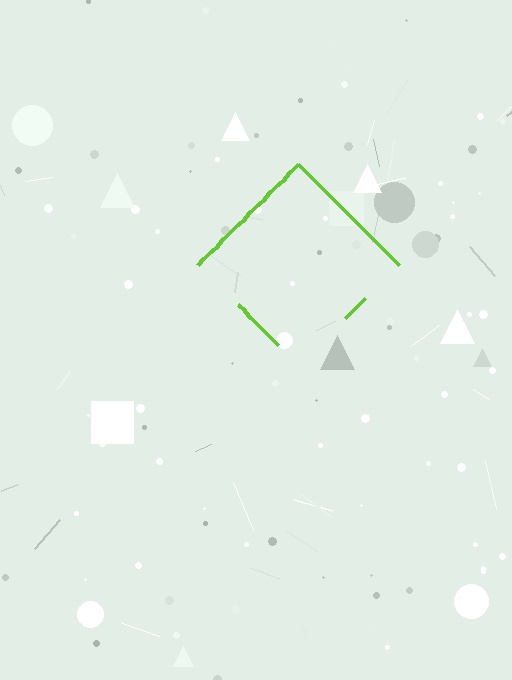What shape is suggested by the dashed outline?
The dashed outline suggests a diamond.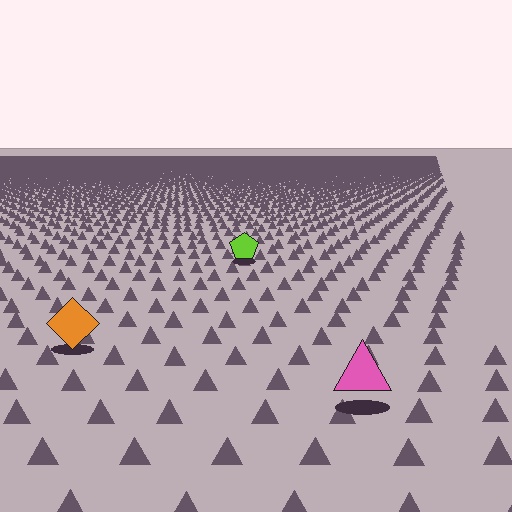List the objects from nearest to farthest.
From nearest to farthest: the pink triangle, the orange diamond, the lime pentagon.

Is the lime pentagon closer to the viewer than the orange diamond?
No. The orange diamond is closer — you can tell from the texture gradient: the ground texture is coarser near it.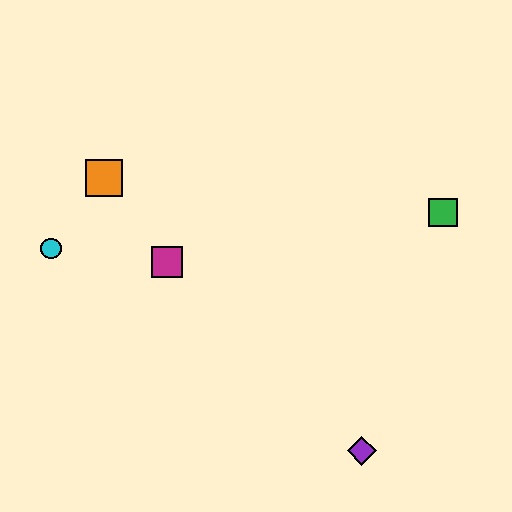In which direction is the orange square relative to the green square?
The orange square is to the left of the green square.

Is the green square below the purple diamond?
No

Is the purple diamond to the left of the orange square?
No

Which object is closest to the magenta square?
The orange square is closest to the magenta square.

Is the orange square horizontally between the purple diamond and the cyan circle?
Yes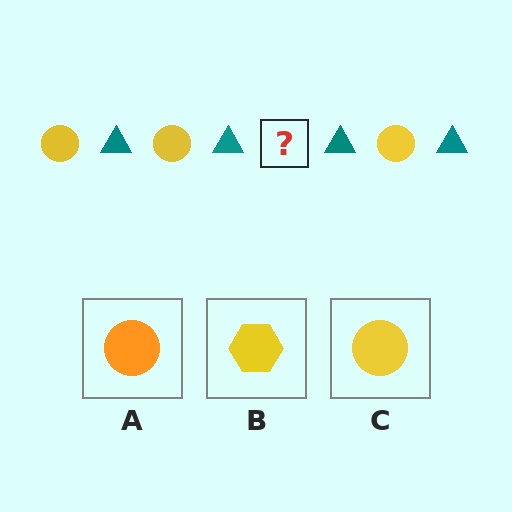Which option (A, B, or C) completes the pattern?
C.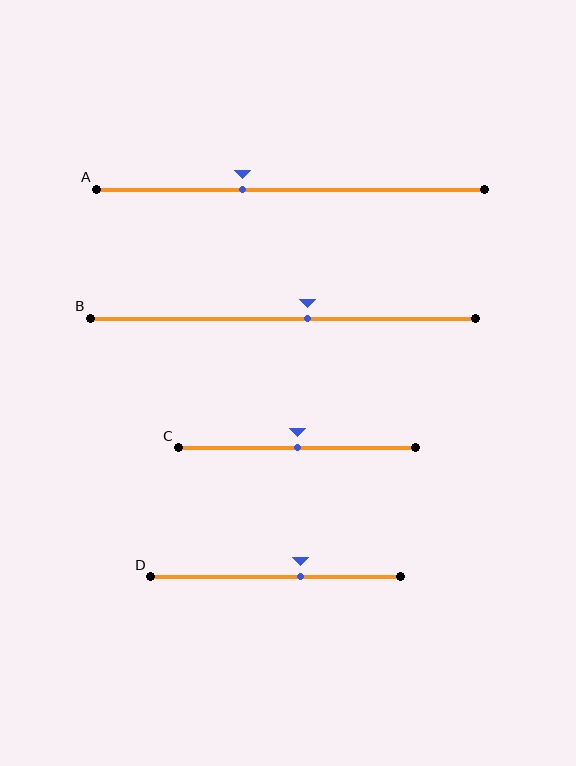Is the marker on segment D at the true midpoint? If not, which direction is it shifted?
No, the marker on segment D is shifted to the right by about 10% of the segment length.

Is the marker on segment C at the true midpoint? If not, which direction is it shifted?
Yes, the marker on segment C is at the true midpoint.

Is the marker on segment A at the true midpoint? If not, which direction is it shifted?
No, the marker on segment A is shifted to the left by about 12% of the segment length.